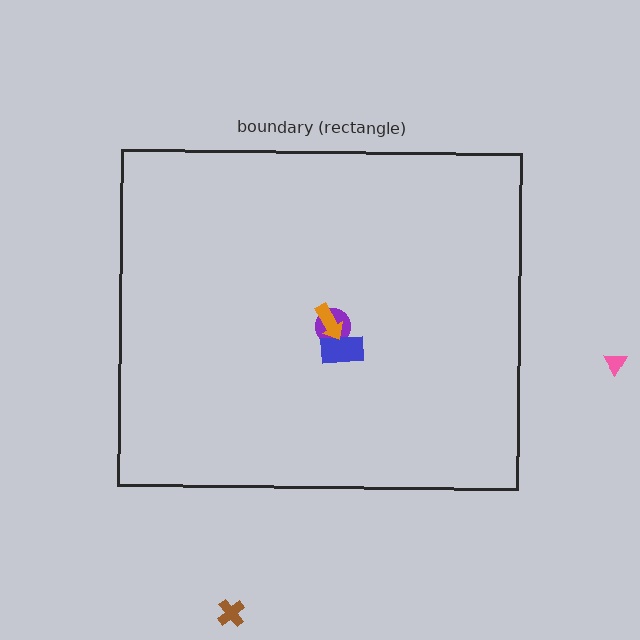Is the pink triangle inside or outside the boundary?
Outside.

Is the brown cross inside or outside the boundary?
Outside.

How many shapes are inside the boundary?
3 inside, 2 outside.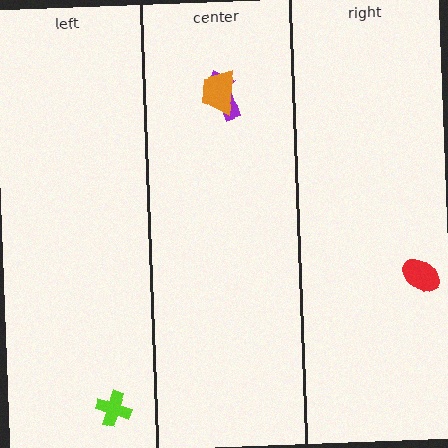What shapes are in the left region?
The lime cross.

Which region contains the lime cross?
The left region.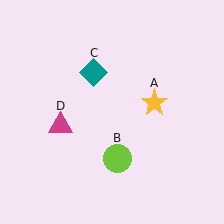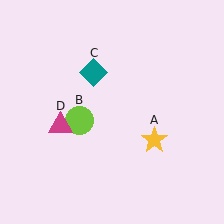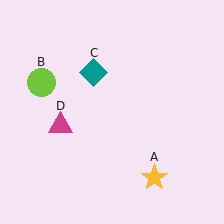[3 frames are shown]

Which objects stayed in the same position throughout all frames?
Teal diamond (object C) and magenta triangle (object D) remained stationary.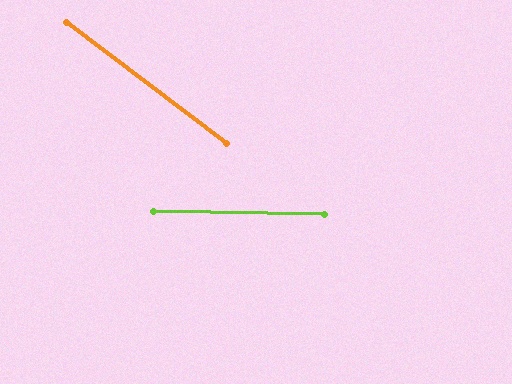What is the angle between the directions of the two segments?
Approximately 36 degrees.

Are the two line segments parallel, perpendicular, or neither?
Neither parallel nor perpendicular — they differ by about 36°.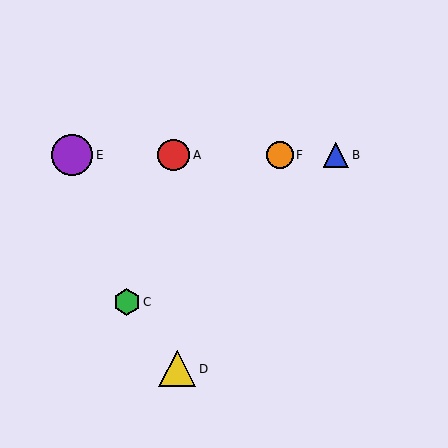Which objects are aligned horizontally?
Objects A, B, E, F are aligned horizontally.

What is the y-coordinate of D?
Object D is at y≈369.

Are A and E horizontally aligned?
Yes, both are at y≈155.